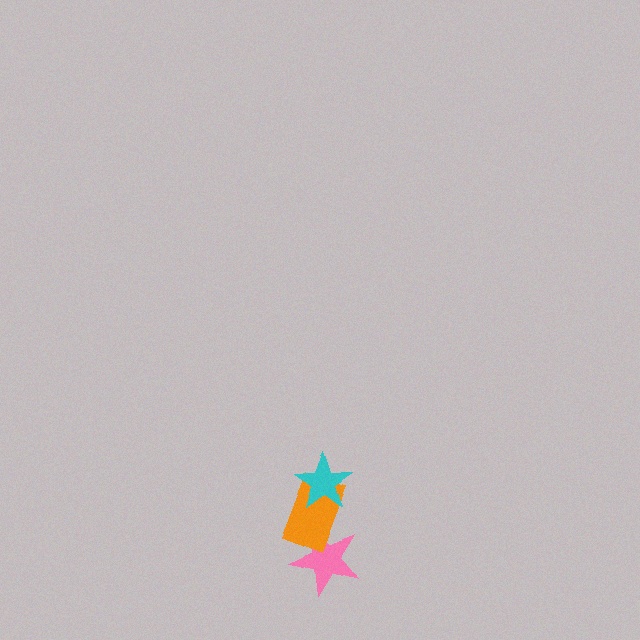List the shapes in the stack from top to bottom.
From top to bottom: the cyan star, the orange rectangle, the pink star.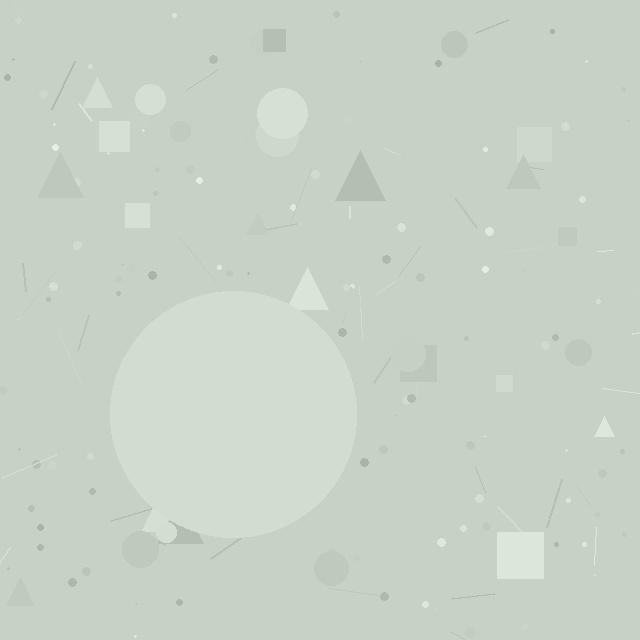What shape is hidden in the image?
A circle is hidden in the image.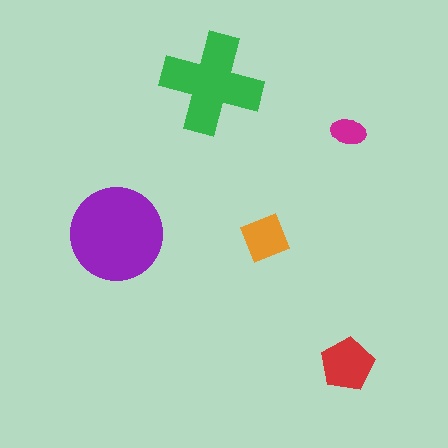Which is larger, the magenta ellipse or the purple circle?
The purple circle.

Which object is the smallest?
The magenta ellipse.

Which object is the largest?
The purple circle.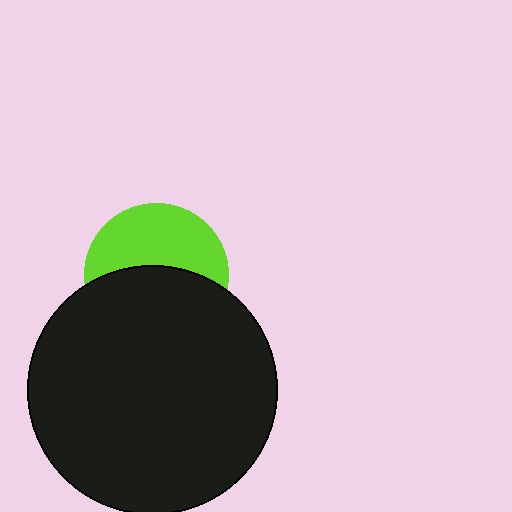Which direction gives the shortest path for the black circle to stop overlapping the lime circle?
Moving down gives the shortest separation.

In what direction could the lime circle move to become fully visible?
The lime circle could move up. That would shift it out from behind the black circle entirely.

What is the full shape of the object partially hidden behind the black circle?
The partially hidden object is a lime circle.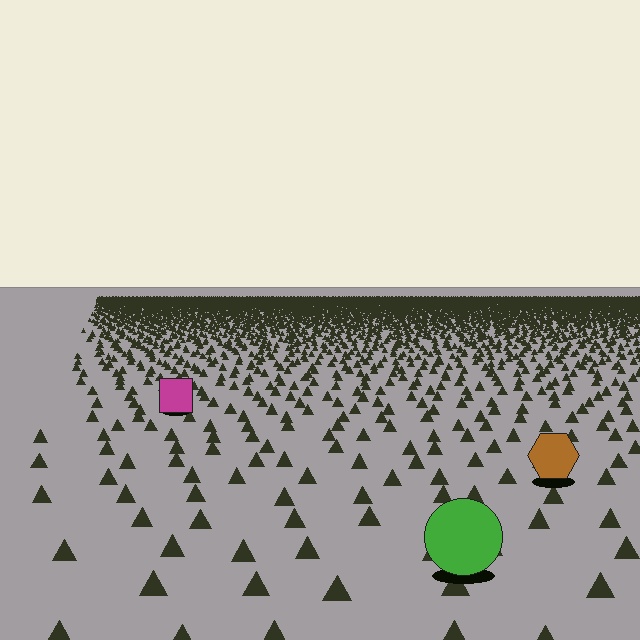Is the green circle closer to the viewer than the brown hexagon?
Yes. The green circle is closer — you can tell from the texture gradient: the ground texture is coarser near it.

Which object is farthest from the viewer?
The magenta square is farthest from the viewer. It appears smaller and the ground texture around it is denser.